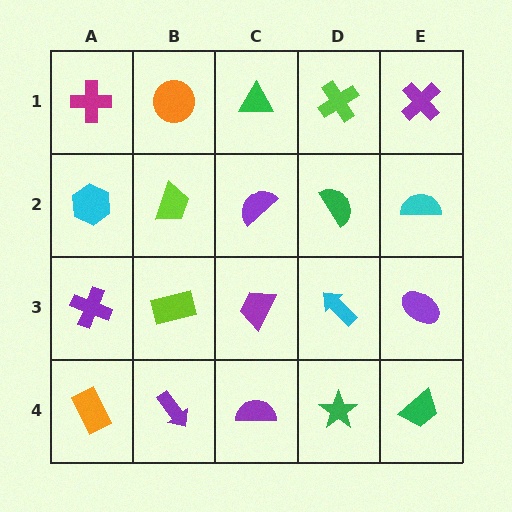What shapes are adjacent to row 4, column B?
A lime rectangle (row 3, column B), an orange rectangle (row 4, column A), a purple semicircle (row 4, column C).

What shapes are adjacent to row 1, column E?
A cyan semicircle (row 2, column E), a lime cross (row 1, column D).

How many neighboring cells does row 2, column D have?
4.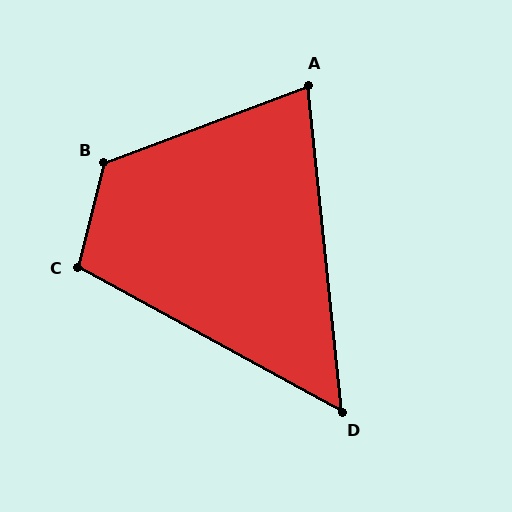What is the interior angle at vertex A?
Approximately 75 degrees (acute).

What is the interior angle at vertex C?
Approximately 105 degrees (obtuse).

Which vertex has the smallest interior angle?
D, at approximately 55 degrees.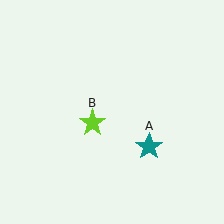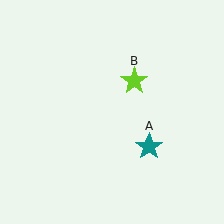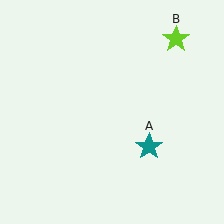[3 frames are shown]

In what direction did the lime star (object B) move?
The lime star (object B) moved up and to the right.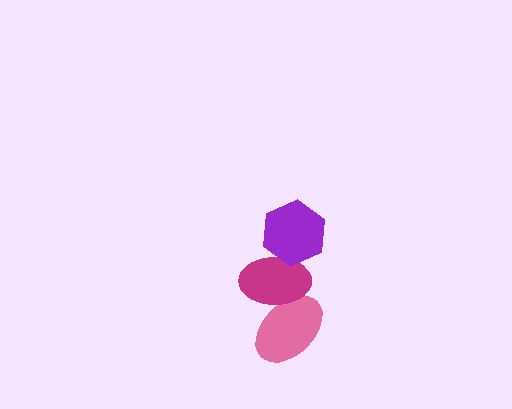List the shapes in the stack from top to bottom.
From top to bottom: the purple hexagon, the magenta ellipse, the pink ellipse.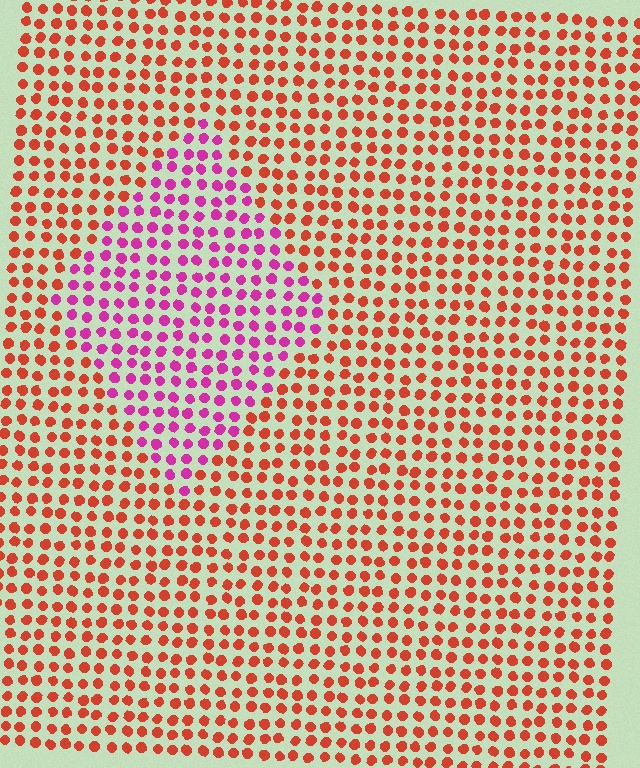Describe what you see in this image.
The image is filled with small red elements in a uniform arrangement. A diamond-shaped region is visible where the elements are tinted to a slightly different hue, forming a subtle color boundary.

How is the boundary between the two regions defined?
The boundary is defined purely by a slight shift in hue (about 51 degrees). Spacing, size, and orientation are identical on both sides.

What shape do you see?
I see a diamond.